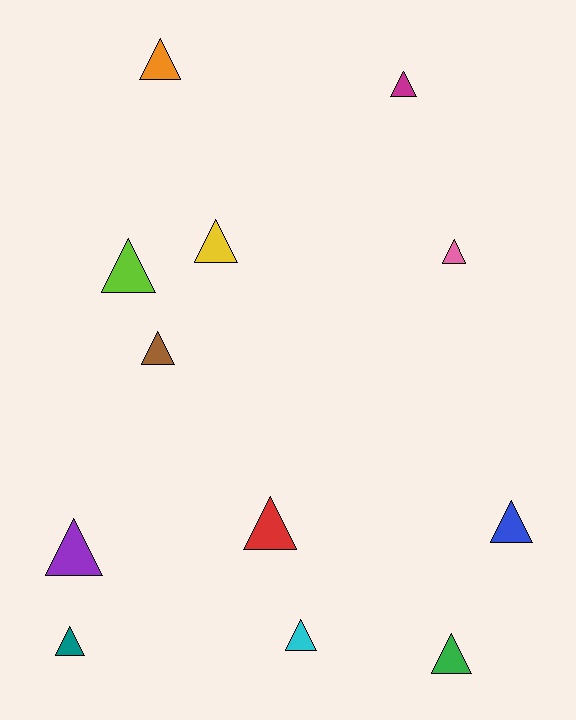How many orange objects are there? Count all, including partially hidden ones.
There is 1 orange object.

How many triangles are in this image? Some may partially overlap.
There are 12 triangles.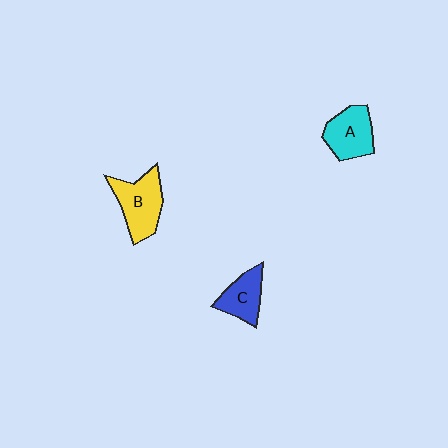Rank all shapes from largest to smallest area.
From largest to smallest: B (yellow), A (cyan), C (blue).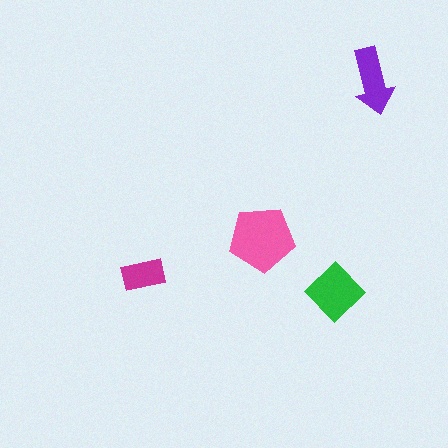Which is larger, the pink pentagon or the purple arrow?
The pink pentagon.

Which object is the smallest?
The magenta rectangle.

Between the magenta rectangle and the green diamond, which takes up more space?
The green diamond.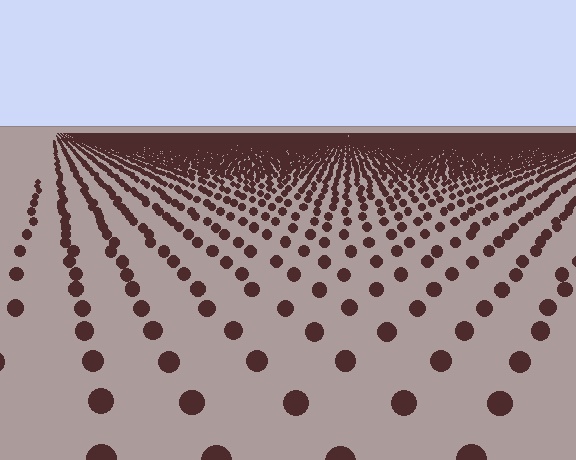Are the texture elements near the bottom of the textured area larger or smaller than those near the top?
Larger. Near the bottom, elements are closer to the viewer and appear at a bigger on-screen size.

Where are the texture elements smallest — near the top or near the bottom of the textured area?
Near the top.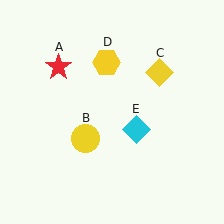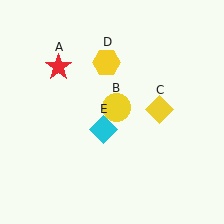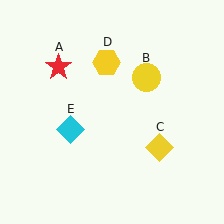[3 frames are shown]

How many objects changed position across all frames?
3 objects changed position: yellow circle (object B), yellow diamond (object C), cyan diamond (object E).